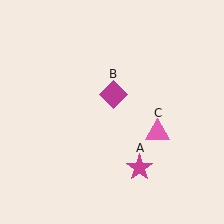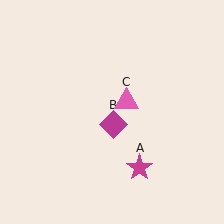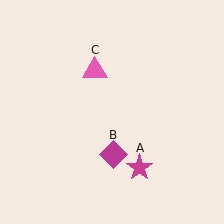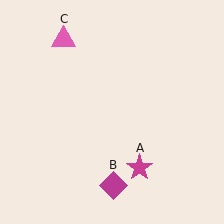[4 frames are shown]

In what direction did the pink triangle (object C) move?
The pink triangle (object C) moved up and to the left.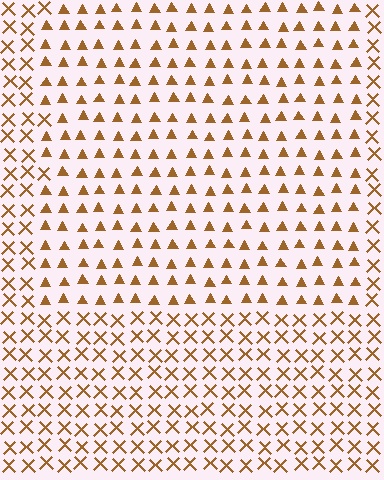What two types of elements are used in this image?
The image uses triangles inside the rectangle region and X marks outside it.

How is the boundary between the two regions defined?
The boundary is defined by a change in element shape: triangles inside vs. X marks outside. All elements share the same color and spacing.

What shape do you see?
I see a rectangle.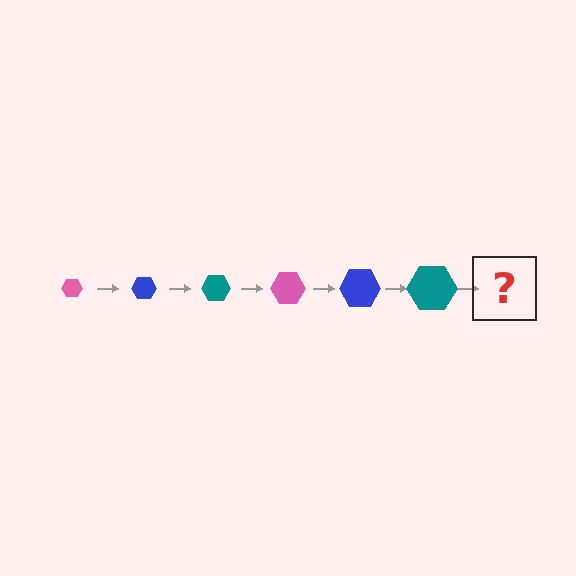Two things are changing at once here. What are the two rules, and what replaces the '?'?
The two rules are that the hexagon grows larger each step and the color cycles through pink, blue, and teal. The '?' should be a pink hexagon, larger than the previous one.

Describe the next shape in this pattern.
It should be a pink hexagon, larger than the previous one.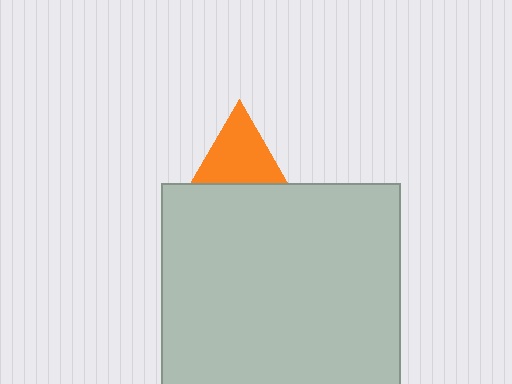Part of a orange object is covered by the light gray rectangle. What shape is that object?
It is a triangle.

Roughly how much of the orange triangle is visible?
About half of it is visible (roughly 53%).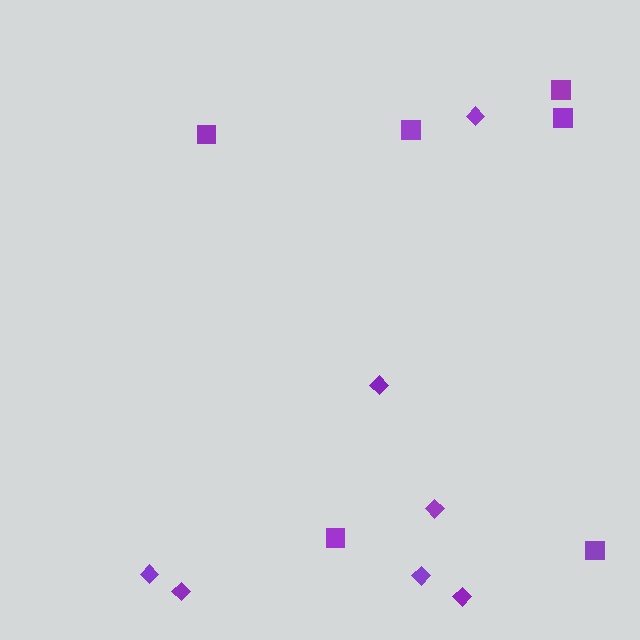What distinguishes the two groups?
There are 2 groups: one group of diamonds (7) and one group of squares (6).